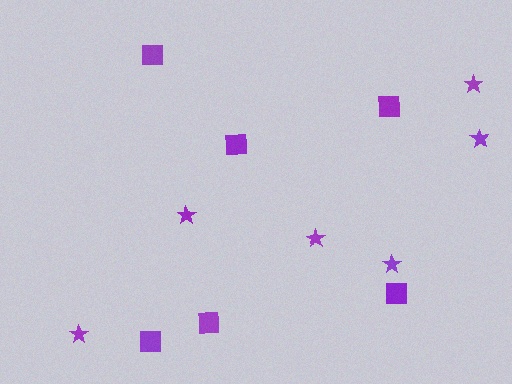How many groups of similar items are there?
There are 2 groups: one group of stars (6) and one group of squares (6).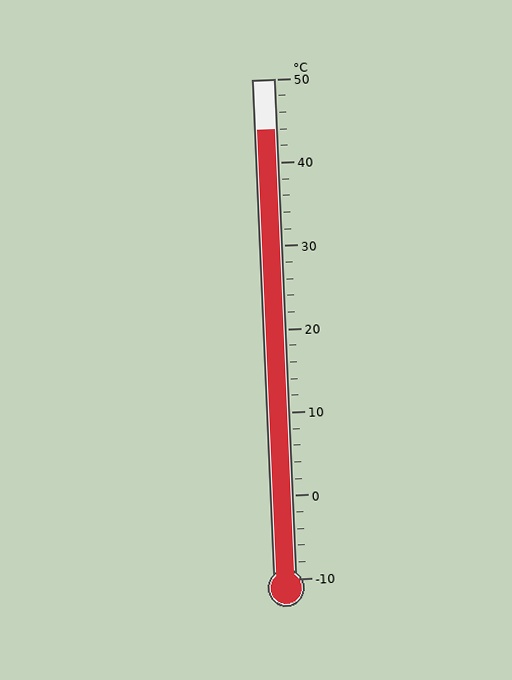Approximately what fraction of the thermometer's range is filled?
The thermometer is filled to approximately 90% of its range.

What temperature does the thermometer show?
The thermometer shows approximately 44°C.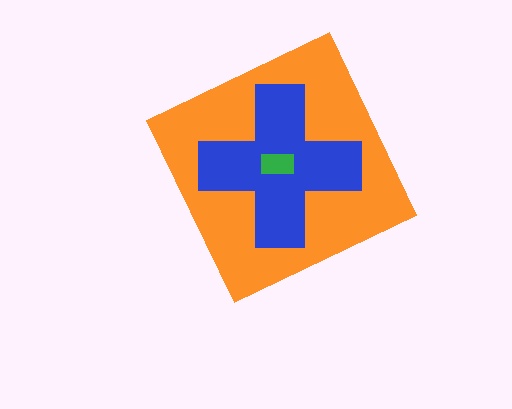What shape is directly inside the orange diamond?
The blue cross.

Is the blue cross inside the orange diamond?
Yes.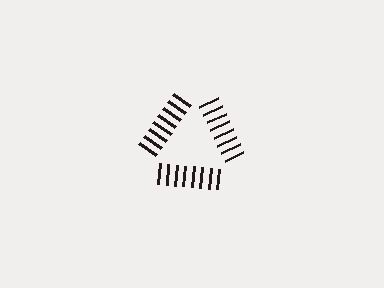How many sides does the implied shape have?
3 sides — the line-ends trace a triangle.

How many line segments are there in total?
24 — 8 along each of the 3 edges.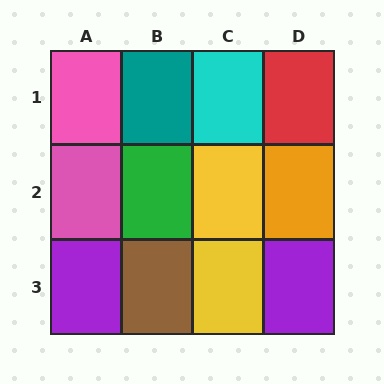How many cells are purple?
2 cells are purple.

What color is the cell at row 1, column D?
Red.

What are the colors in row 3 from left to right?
Purple, brown, yellow, purple.